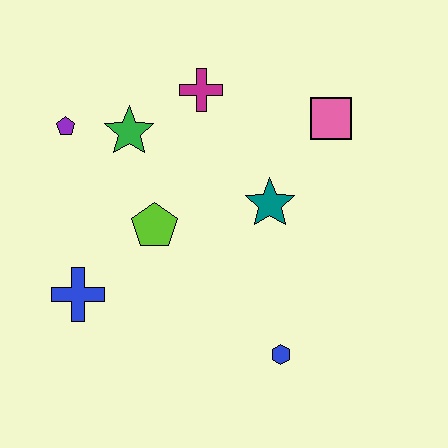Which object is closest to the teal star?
The pink square is closest to the teal star.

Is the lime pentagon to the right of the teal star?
No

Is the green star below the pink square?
Yes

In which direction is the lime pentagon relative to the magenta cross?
The lime pentagon is below the magenta cross.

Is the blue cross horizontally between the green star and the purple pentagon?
Yes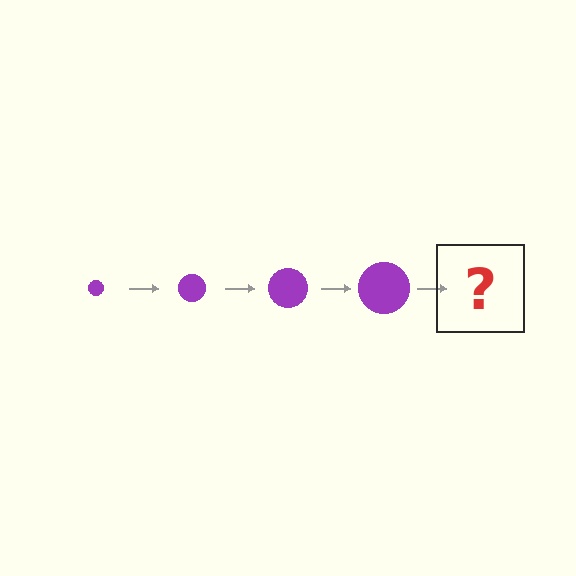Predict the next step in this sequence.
The next step is a purple circle, larger than the previous one.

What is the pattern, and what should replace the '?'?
The pattern is that the circle gets progressively larger each step. The '?' should be a purple circle, larger than the previous one.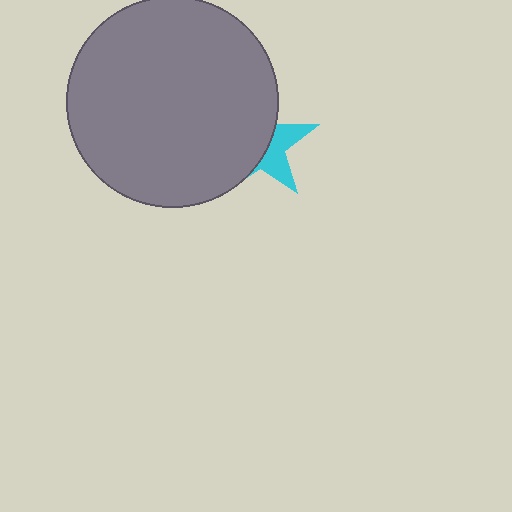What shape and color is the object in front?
The object in front is a gray circle.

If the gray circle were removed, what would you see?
You would see the complete cyan star.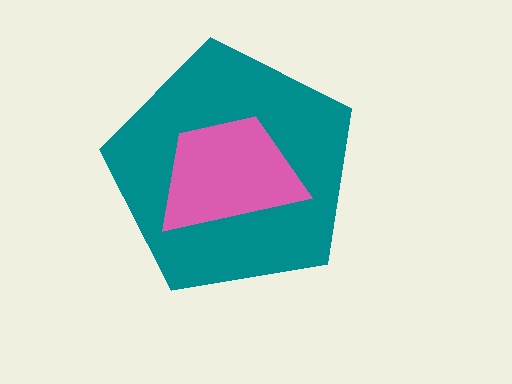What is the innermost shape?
The pink trapezoid.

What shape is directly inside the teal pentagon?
The pink trapezoid.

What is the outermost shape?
The teal pentagon.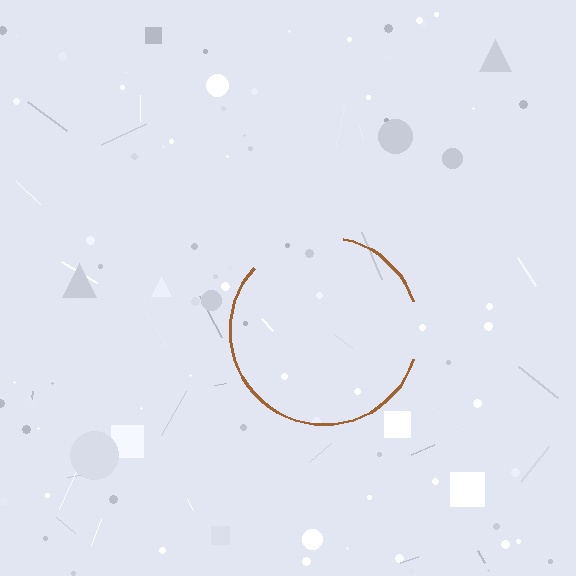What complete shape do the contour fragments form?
The contour fragments form a circle.